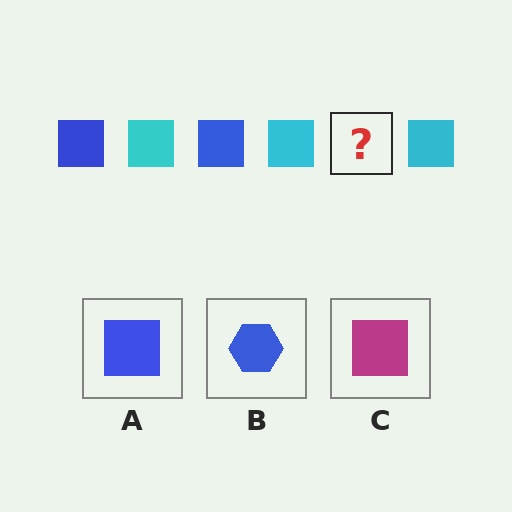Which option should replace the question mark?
Option A.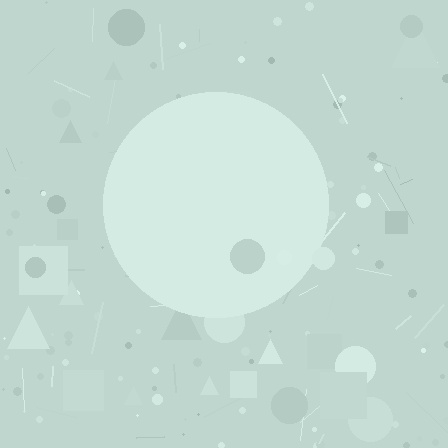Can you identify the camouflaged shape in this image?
The camouflaged shape is a circle.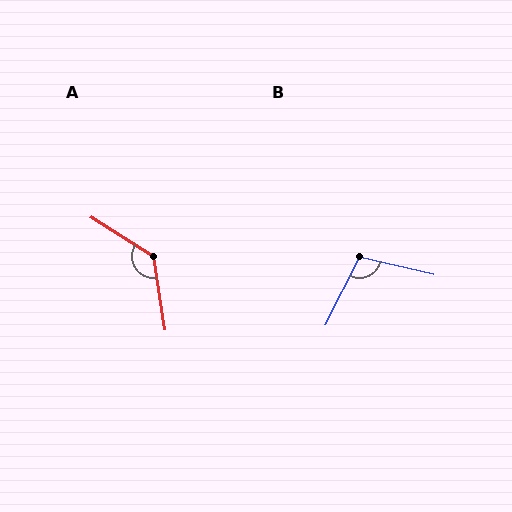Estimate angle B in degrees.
Approximately 104 degrees.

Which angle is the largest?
A, at approximately 131 degrees.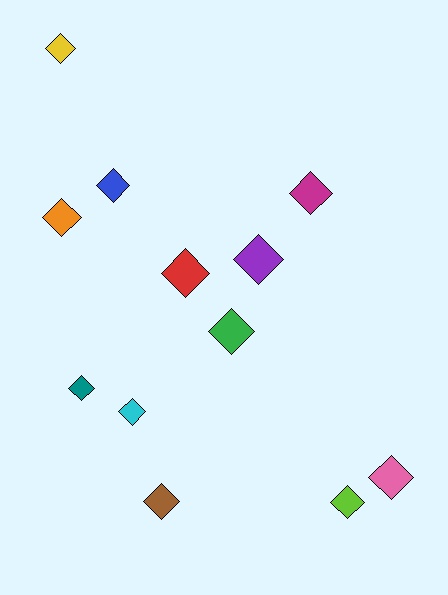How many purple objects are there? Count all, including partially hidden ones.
There is 1 purple object.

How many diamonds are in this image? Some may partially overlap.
There are 12 diamonds.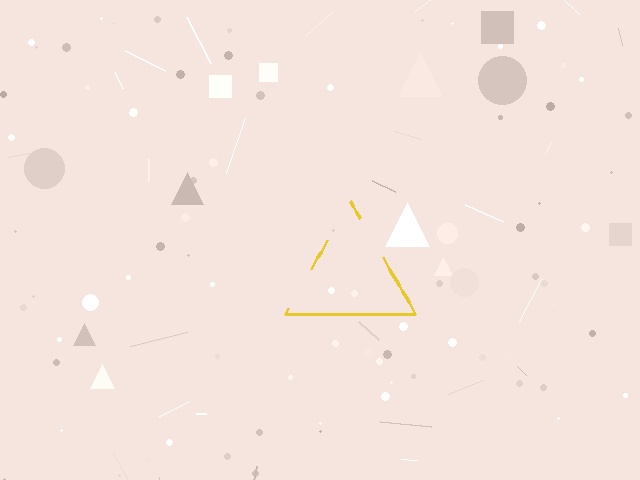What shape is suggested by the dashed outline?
The dashed outline suggests a triangle.